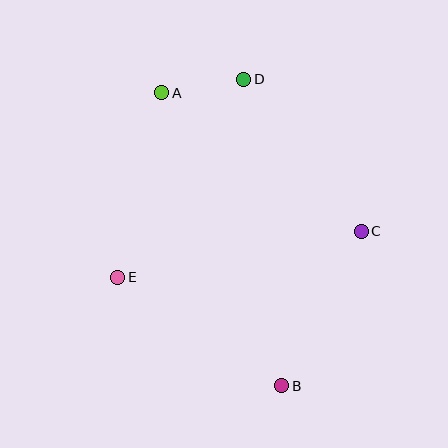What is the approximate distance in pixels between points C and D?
The distance between C and D is approximately 192 pixels.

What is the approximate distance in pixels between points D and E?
The distance between D and E is approximately 234 pixels.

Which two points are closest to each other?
Points A and D are closest to each other.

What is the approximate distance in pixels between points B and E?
The distance between B and E is approximately 197 pixels.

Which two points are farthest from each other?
Points A and B are farthest from each other.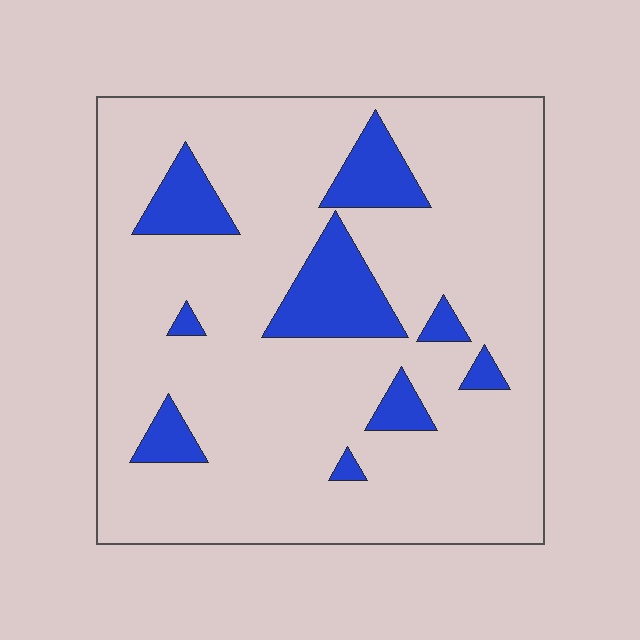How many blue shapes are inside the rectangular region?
9.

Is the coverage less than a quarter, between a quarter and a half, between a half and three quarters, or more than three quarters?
Less than a quarter.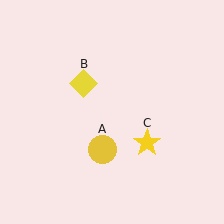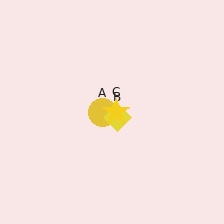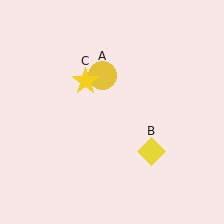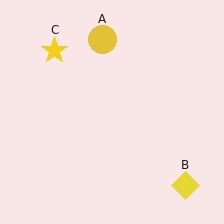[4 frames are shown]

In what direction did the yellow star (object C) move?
The yellow star (object C) moved up and to the left.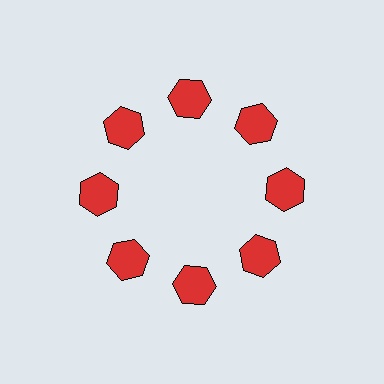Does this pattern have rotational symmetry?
Yes, this pattern has 8-fold rotational symmetry. It looks the same after rotating 45 degrees around the center.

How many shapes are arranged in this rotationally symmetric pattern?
There are 8 shapes, arranged in 8 groups of 1.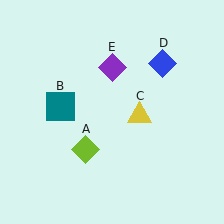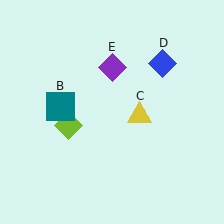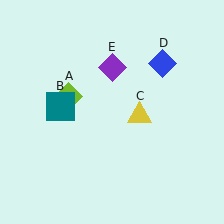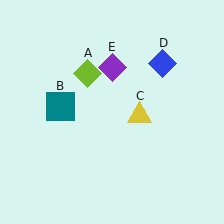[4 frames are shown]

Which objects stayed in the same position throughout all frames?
Teal square (object B) and yellow triangle (object C) and blue diamond (object D) and purple diamond (object E) remained stationary.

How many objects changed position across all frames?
1 object changed position: lime diamond (object A).